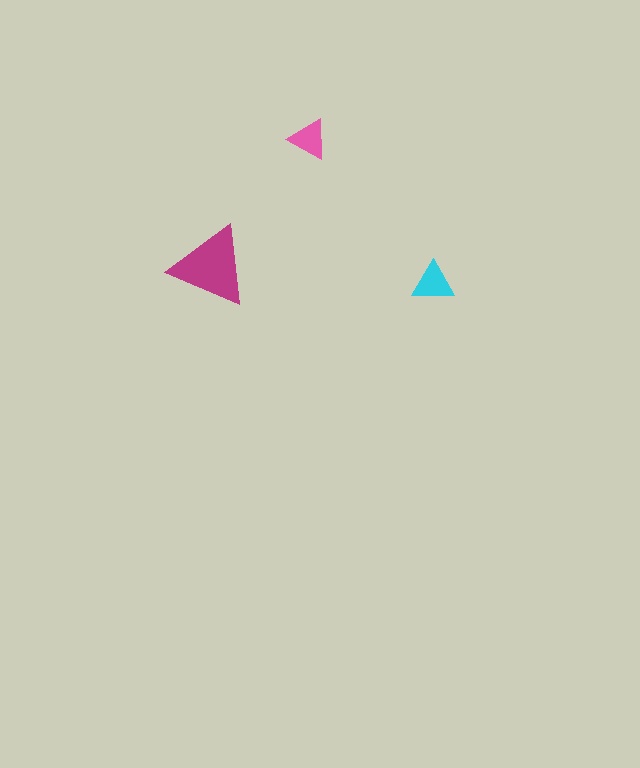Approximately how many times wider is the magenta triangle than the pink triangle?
About 2 times wider.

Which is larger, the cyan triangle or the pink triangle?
The cyan one.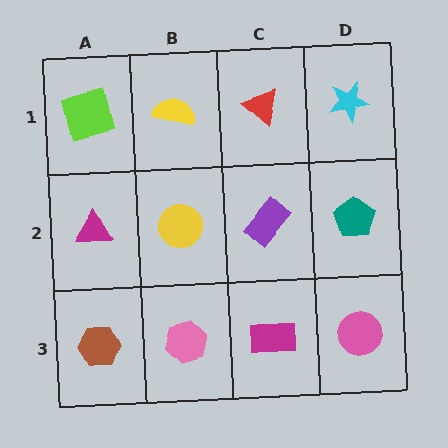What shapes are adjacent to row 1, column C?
A purple rectangle (row 2, column C), a yellow semicircle (row 1, column B), a cyan star (row 1, column D).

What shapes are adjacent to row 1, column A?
A magenta triangle (row 2, column A), a yellow semicircle (row 1, column B).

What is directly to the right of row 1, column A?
A yellow semicircle.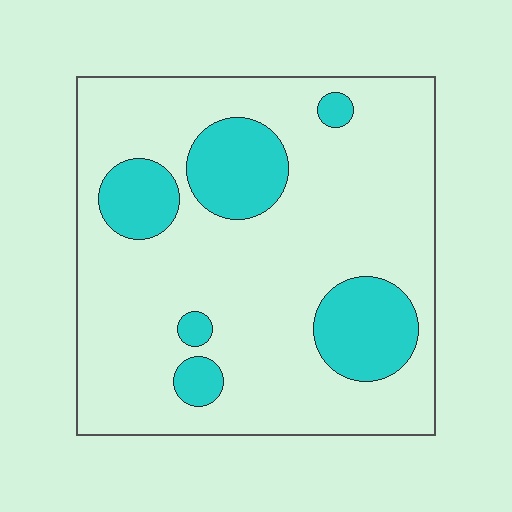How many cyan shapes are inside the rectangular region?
6.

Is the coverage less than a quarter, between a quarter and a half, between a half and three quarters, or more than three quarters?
Less than a quarter.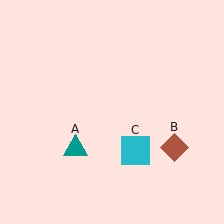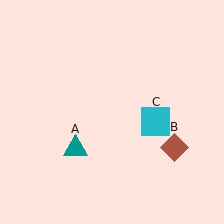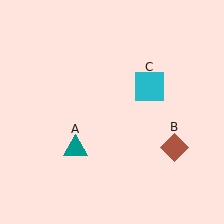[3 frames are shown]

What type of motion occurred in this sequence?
The cyan square (object C) rotated counterclockwise around the center of the scene.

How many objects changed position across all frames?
1 object changed position: cyan square (object C).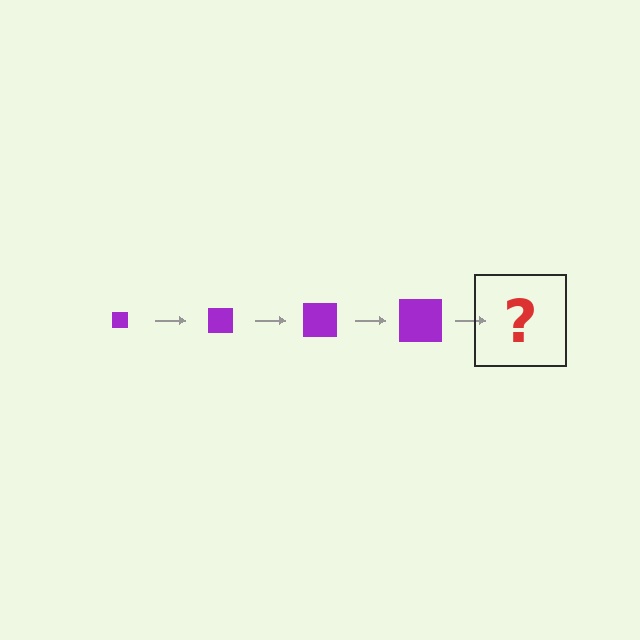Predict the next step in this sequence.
The next step is a purple square, larger than the previous one.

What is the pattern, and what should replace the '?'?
The pattern is that the square gets progressively larger each step. The '?' should be a purple square, larger than the previous one.